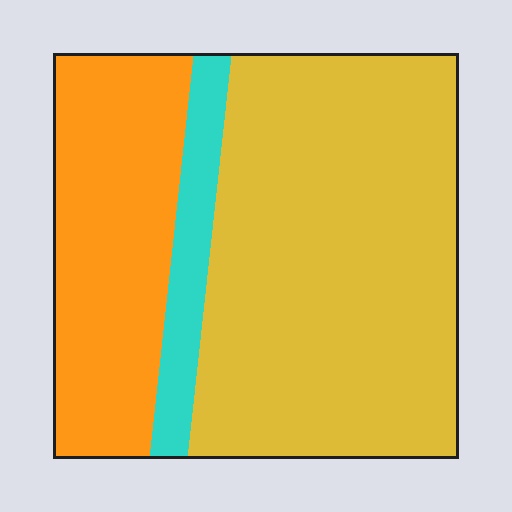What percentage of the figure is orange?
Orange covers about 30% of the figure.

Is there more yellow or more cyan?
Yellow.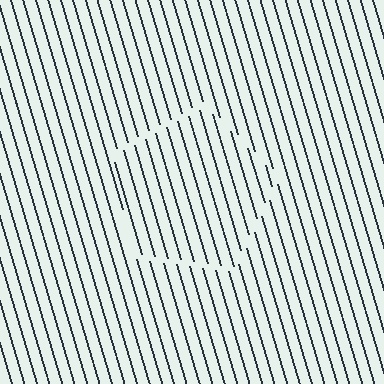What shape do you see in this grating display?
An illusory pentagon. The interior of the shape contains the same grating, shifted by half a period — the contour is defined by the phase discontinuity where line-ends from the inner and outer gratings abut.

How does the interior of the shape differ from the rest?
The interior of the shape contains the same grating, shifted by half a period — the contour is defined by the phase discontinuity where line-ends from the inner and outer gratings abut.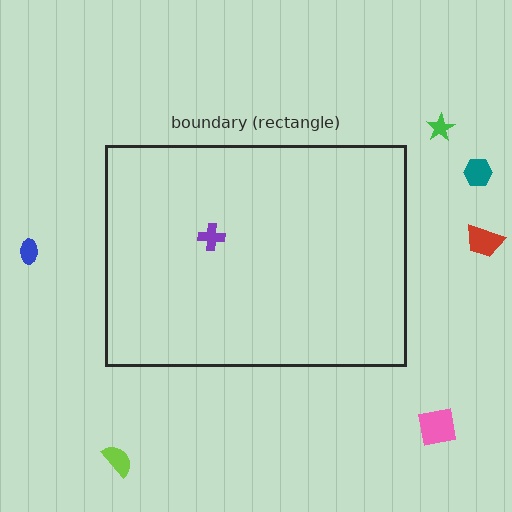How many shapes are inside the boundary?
1 inside, 6 outside.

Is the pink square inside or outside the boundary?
Outside.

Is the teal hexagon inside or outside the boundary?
Outside.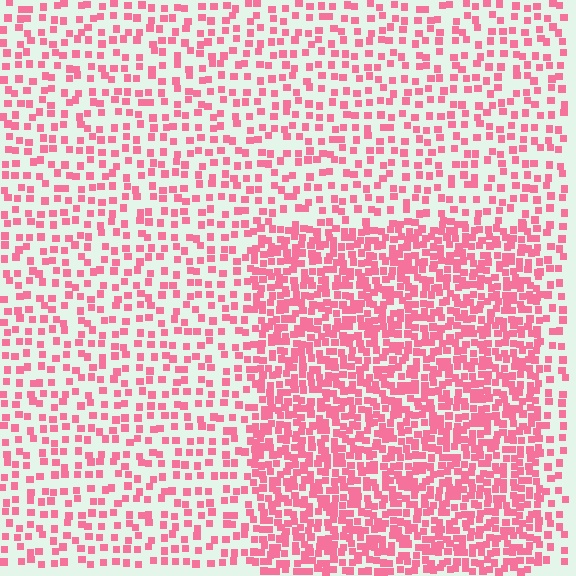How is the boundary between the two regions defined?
The boundary is defined by a change in element density (approximately 2.2x ratio). All elements are the same color, size, and shape.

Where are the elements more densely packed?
The elements are more densely packed inside the rectangle boundary.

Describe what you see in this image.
The image contains small pink elements arranged at two different densities. A rectangle-shaped region is visible where the elements are more densely packed than the surrounding area.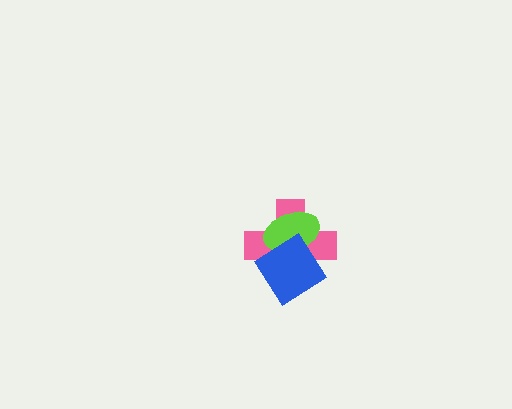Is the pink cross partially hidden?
Yes, it is partially covered by another shape.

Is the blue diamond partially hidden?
No, no other shape covers it.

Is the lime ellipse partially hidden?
Yes, it is partially covered by another shape.